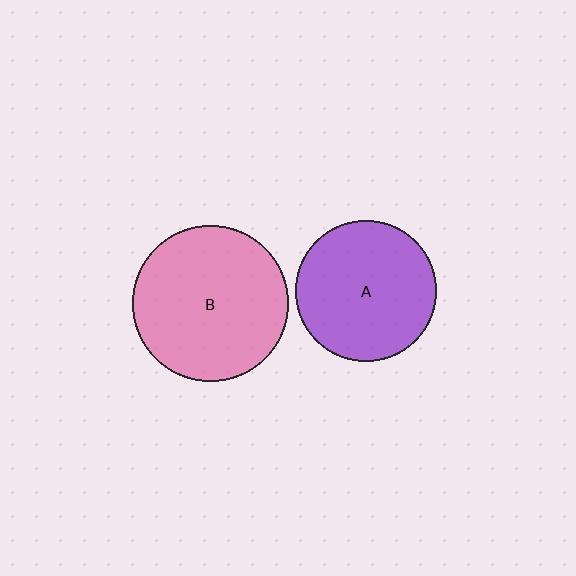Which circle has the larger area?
Circle B (pink).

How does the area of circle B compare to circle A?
Approximately 1.2 times.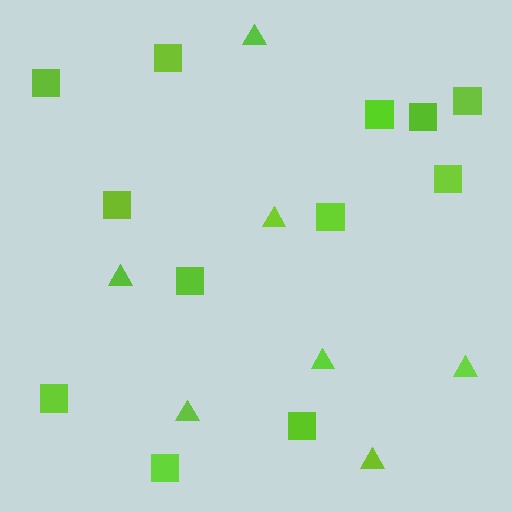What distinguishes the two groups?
There are 2 groups: one group of squares (12) and one group of triangles (7).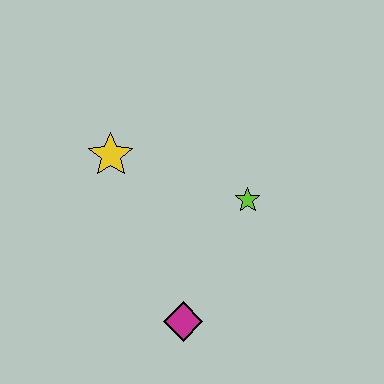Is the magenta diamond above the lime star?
No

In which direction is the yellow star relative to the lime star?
The yellow star is to the left of the lime star.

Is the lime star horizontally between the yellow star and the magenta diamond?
No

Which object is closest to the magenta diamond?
The lime star is closest to the magenta diamond.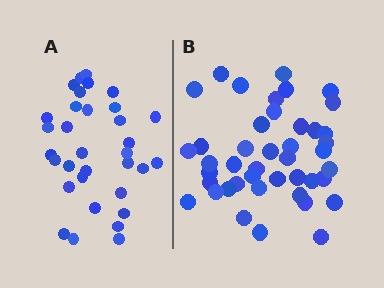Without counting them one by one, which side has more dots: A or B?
Region B (the right region) has more dots.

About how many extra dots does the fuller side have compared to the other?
Region B has roughly 10 or so more dots than region A.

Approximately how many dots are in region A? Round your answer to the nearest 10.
About 30 dots. (The exact count is 33, which rounds to 30.)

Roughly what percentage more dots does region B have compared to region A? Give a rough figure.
About 30% more.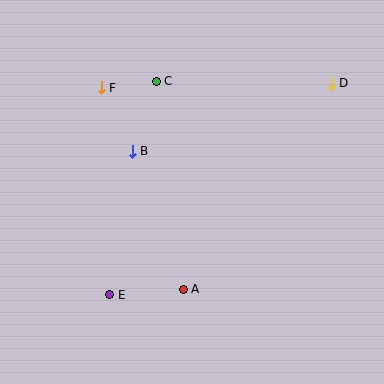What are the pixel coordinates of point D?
Point D is at (331, 83).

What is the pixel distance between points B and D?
The distance between B and D is 210 pixels.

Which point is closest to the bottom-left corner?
Point E is closest to the bottom-left corner.